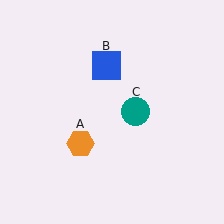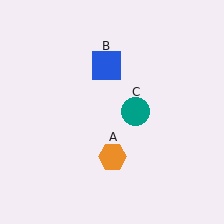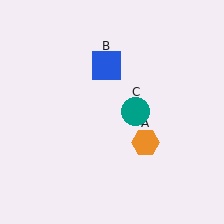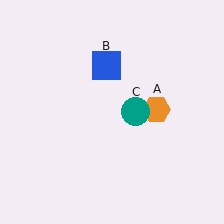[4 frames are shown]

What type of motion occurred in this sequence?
The orange hexagon (object A) rotated counterclockwise around the center of the scene.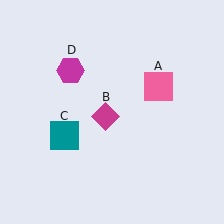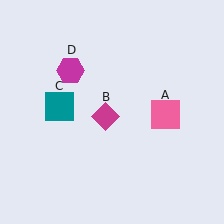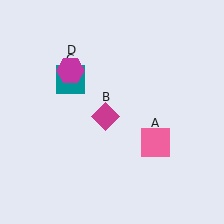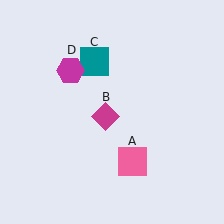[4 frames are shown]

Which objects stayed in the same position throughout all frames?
Magenta diamond (object B) and magenta hexagon (object D) remained stationary.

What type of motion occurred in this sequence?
The pink square (object A), teal square (object C) rotated clockwise around the center of the scene.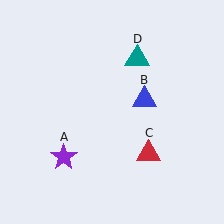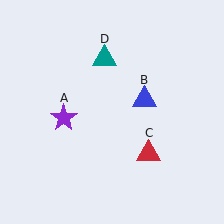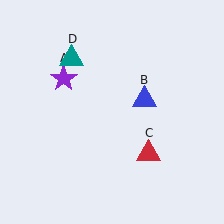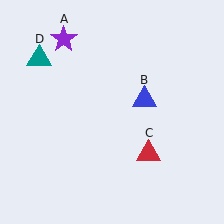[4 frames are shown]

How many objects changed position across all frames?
2 objects changed position: purple star (object A), teal triangle (object D).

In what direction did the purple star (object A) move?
The purple star (object A) moved up.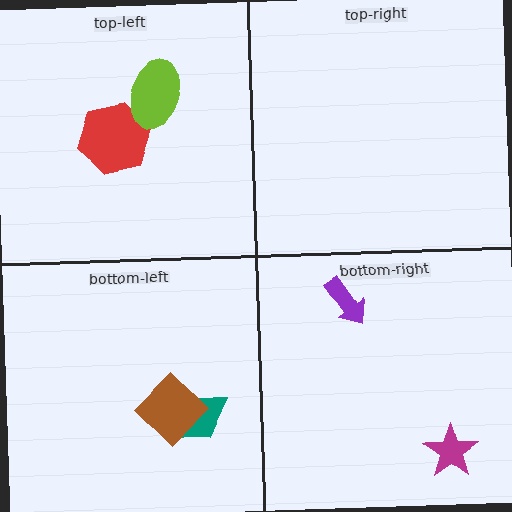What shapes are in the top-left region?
The red hexagon, the lime ellipse.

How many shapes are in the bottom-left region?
2.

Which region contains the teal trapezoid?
The bottom-left region.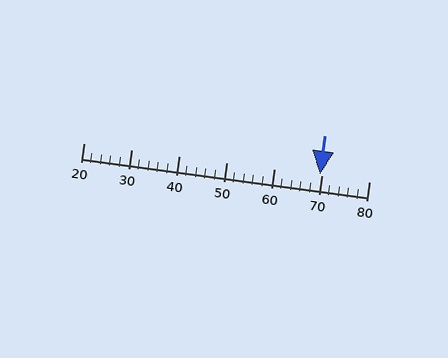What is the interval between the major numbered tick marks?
The major tick marks are spaced 10 units apart.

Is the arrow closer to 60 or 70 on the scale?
The arrow is closer to 70.